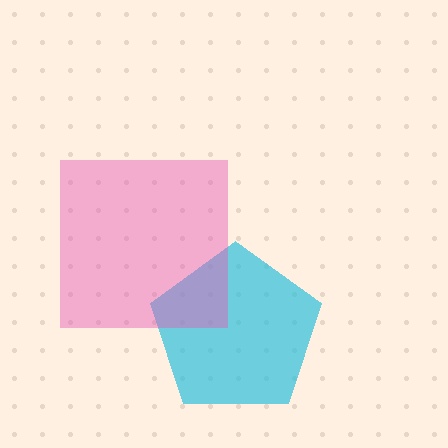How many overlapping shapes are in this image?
There are 2 overlapping shapes in the image.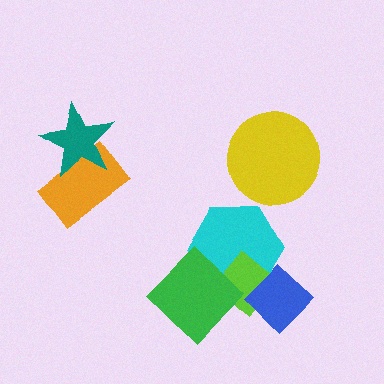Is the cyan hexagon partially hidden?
Yes, it is partially covered by another shape.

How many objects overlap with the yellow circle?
0 objects overlap with the yellow circle.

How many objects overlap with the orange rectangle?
1 object overlaps with the orange rectangle.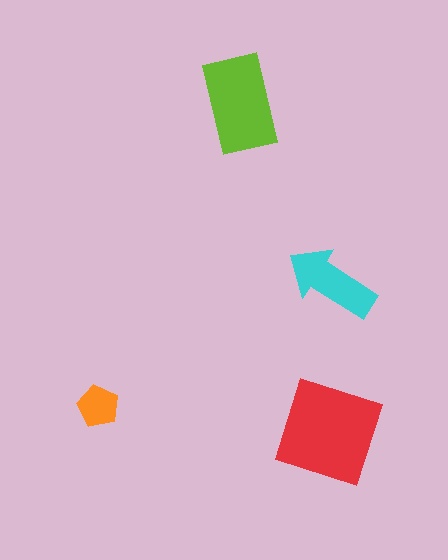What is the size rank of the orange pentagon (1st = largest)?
4th.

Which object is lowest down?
The red square is bottommost.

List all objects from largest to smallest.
The red square, the lime rectangle, the cyan arrow, the orange pentagon.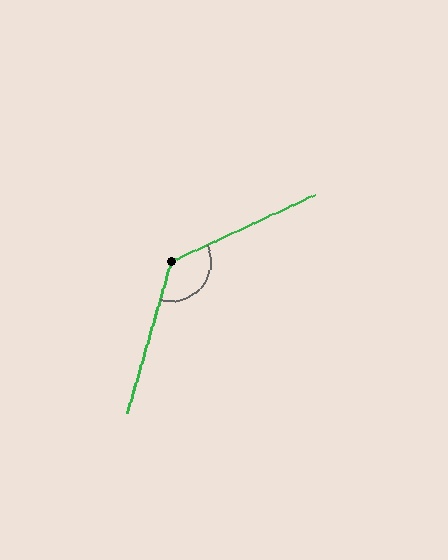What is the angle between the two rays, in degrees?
Approximately 131 degrees.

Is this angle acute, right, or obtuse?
It is obtuse.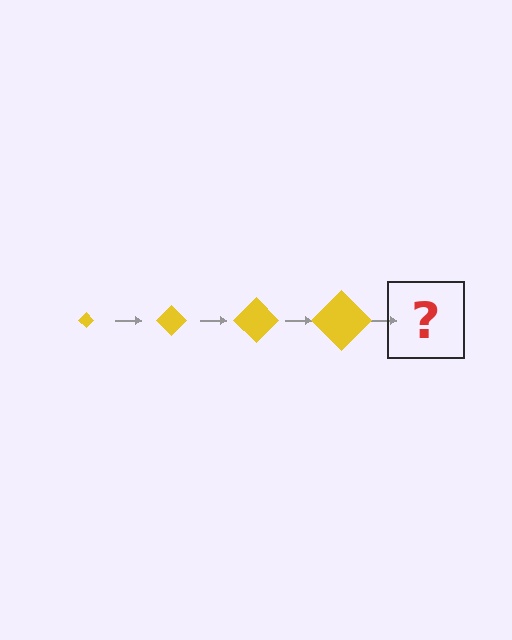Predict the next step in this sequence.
The next step is a yellow diamond, larger than the previous one.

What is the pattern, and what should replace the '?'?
The pattern is that the diamond gets progressively larger each step. The '?' should be a yellow diamond, larger than the previous one.